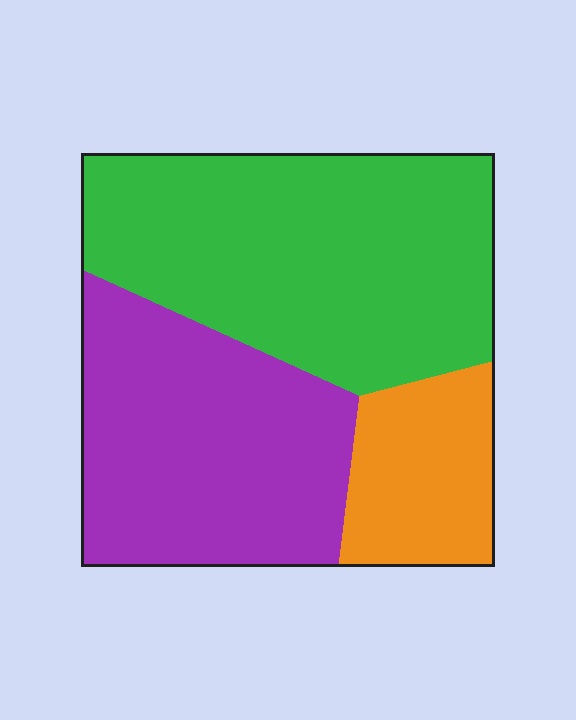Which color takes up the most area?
Green, at roughly 45%.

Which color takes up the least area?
Orange, at roughly 15%.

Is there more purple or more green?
Green.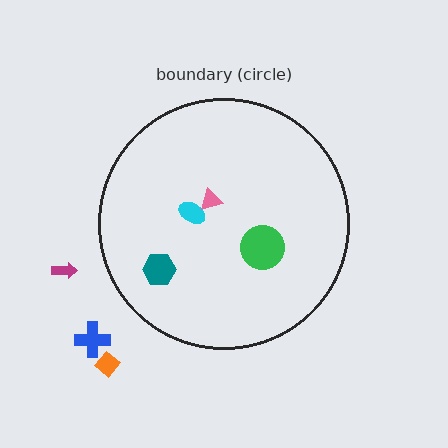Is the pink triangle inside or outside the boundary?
Inside.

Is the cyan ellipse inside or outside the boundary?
Inside.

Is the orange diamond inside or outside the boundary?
Outside.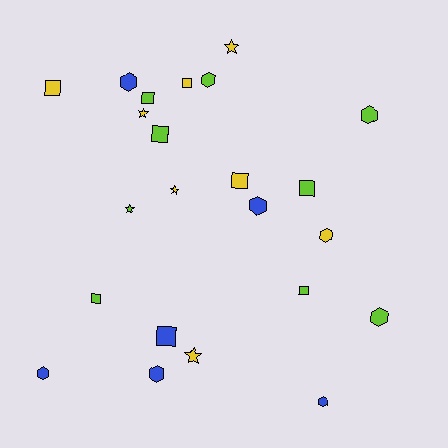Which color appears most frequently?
Lime, with 9 objects.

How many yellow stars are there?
There are 4 yellow stars.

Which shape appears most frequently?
Hexagon, with 9 objects.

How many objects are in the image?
There are 23 objects.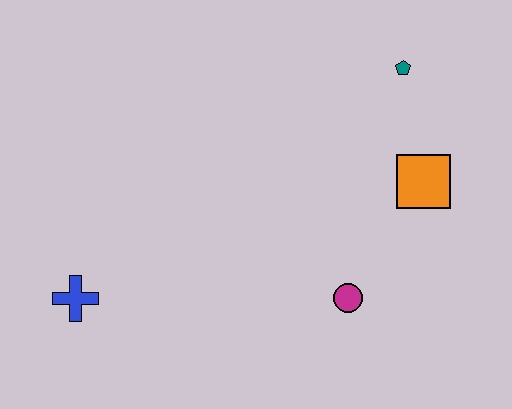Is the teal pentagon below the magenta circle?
No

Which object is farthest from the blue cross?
The teal pentagon is farthest from the blue cross.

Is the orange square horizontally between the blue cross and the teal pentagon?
No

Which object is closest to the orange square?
The teal pentagon is closest to the orange square.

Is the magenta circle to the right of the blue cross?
Yes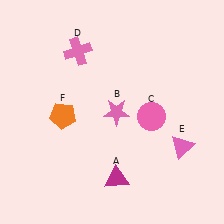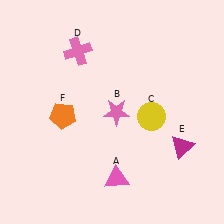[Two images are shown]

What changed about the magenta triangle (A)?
In Image 1, A is magenta. In Image 2, it changed to pink.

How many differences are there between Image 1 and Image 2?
There are 3 differences between the two images.